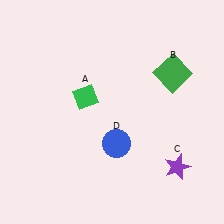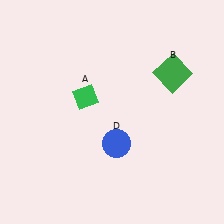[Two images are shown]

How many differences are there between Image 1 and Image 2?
There is 1 difference between the two images.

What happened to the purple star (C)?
The purple star (C) was removed in Image 2. It was in the bottom-right area of Image 1.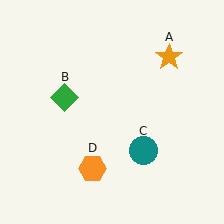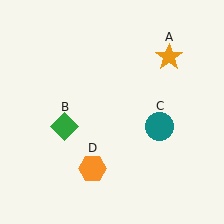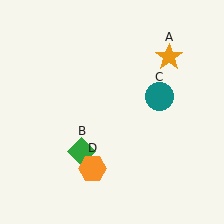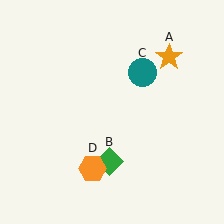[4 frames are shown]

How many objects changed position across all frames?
2 objects changed position: green diamond (object B), teal circle (object C).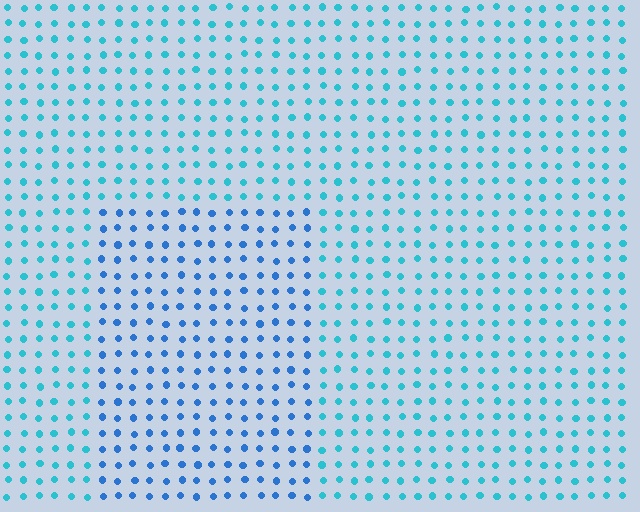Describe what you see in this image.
The image is filled with small cyan elements in a uniform arrangement. A rectangle-shaped region is visible where the elements are tinted to a slightly different hue, forming a subtle color boundary.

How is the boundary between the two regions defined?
The boundary is defined purely by a slight shift in hue (about 28 degrees). Spacing, size, and orientation are identical on both sides.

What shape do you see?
I see a rectangle.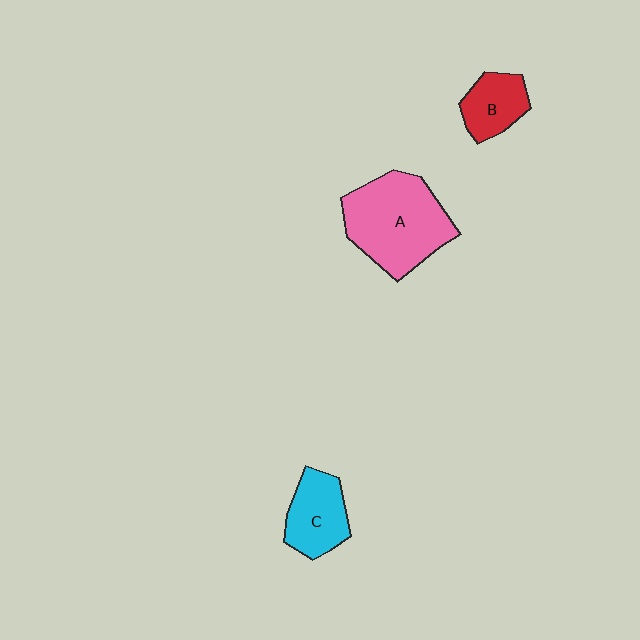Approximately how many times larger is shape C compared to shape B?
Approximately 1.2 times.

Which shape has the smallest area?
Shape B (red).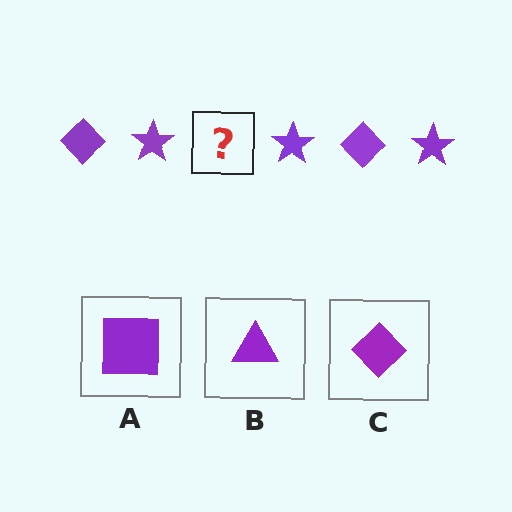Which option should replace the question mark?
Option C.